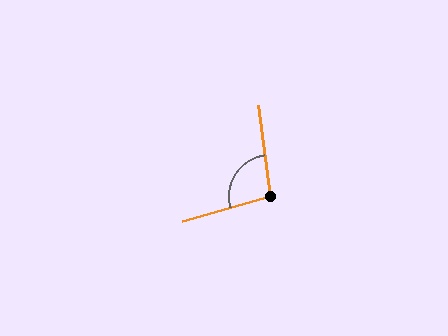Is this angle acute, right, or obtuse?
It is obtuse.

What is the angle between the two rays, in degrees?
Approximately 98 degrees.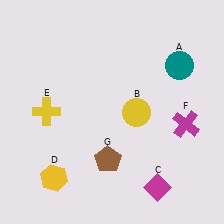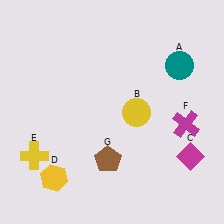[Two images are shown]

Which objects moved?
The objects that moved are: the magenta diamond (C), the yellow cross (E).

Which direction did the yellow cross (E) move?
The yellow cross (E) moved down.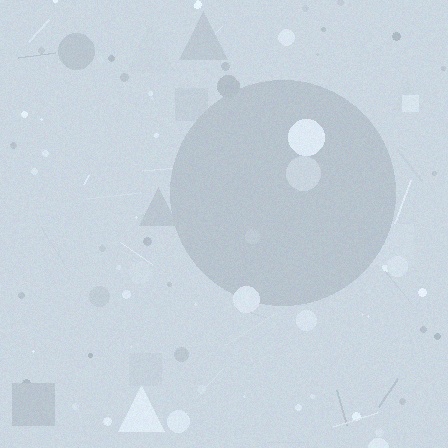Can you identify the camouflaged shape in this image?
The camouflaged shape is a circle.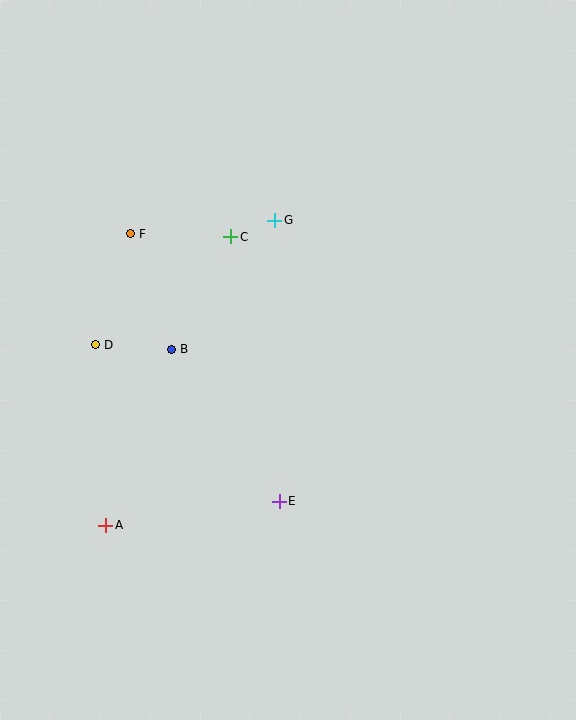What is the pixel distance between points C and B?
The distance between C and B is 127 pixels.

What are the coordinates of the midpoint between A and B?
The midpoint between A and B is at (139, 437).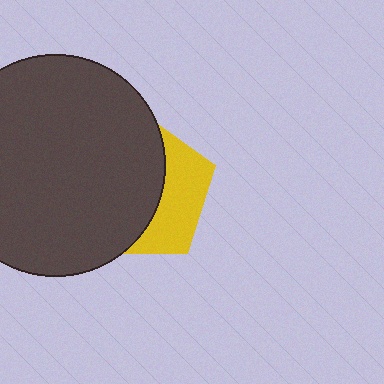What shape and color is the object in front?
The object in front is a dark gray circle.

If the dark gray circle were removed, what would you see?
You would see the complete yellow pentagon.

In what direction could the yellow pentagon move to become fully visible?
The yellow pentagon could move right. That would shift it out from behind the dark gray circle entirely.